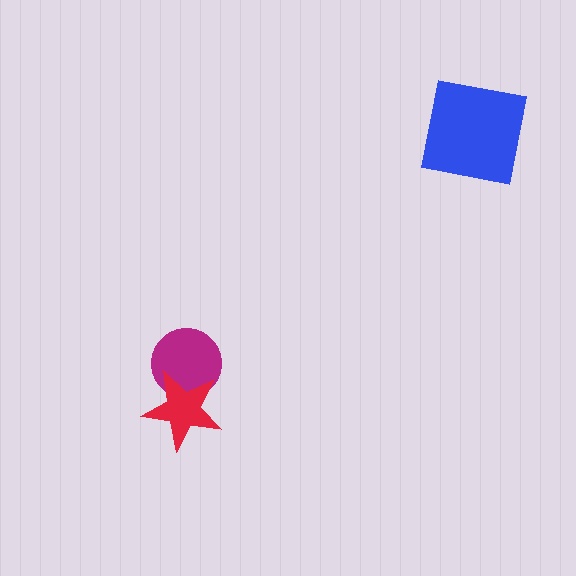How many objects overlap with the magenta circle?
1 object overlaps with the magenta circle.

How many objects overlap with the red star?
1 object overlaps with the red star.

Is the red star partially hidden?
No, no other shape covers it.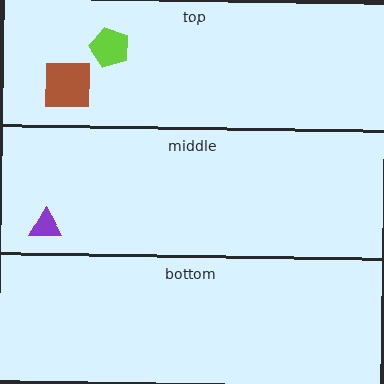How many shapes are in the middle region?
1.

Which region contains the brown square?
The top region.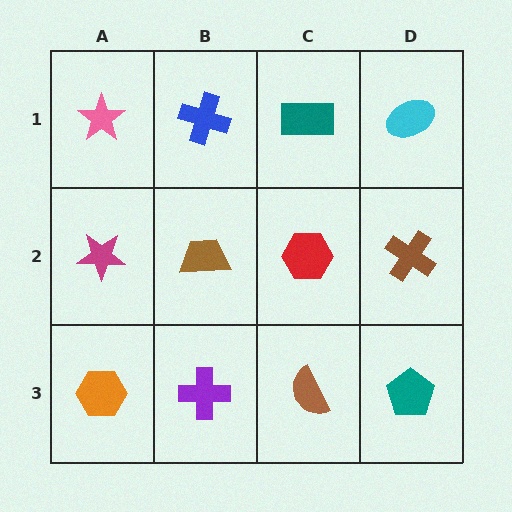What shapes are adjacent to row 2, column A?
A pink star (row 1, column A), an orange hexagon (row 3, column A), a brown trapezoid (row 2, column B).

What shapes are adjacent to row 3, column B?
A brown trapezoid (row 2, column B), an orange hexagon (row 3, column A), a brown semicircle (row 3, column C).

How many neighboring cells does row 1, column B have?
3.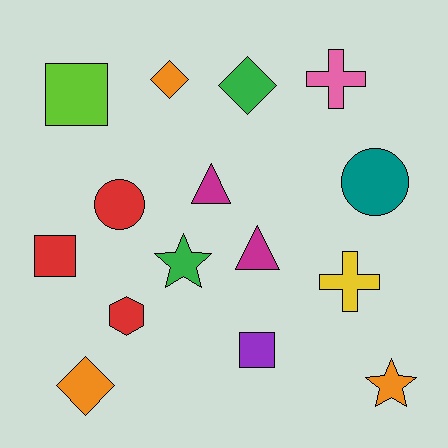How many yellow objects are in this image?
There is 1 yellow object.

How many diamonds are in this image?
There are 3 diamonds.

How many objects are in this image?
There are 15 objects.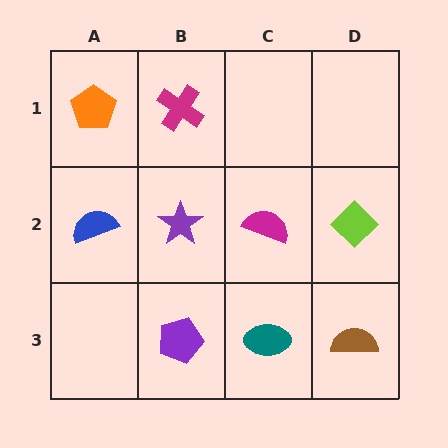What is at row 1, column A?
An orange pentagon.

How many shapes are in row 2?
4 shapes.